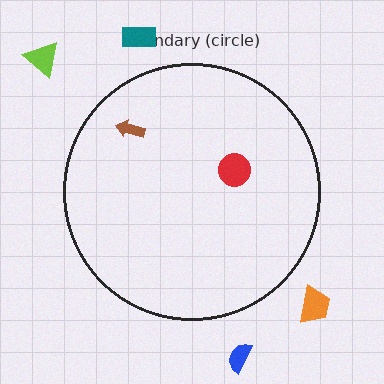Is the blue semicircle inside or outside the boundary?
Outside.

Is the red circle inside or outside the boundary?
Inside.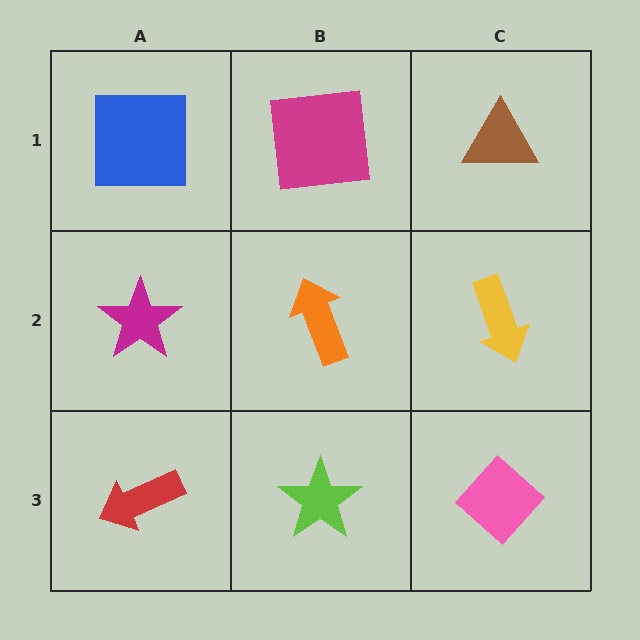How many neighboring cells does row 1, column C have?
2.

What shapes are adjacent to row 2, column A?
A blue square (row 1, column A), a red arrow (row 3, column A), an orange arrow (row 2, column B).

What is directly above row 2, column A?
A blue square.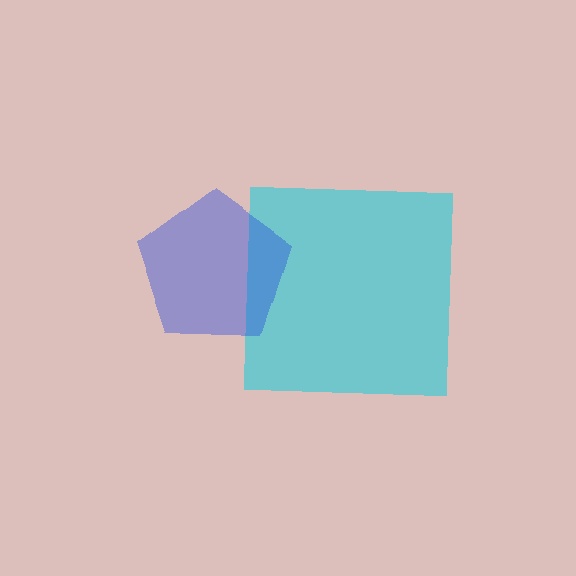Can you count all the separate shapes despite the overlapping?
Yes, there are 2 separate shapes.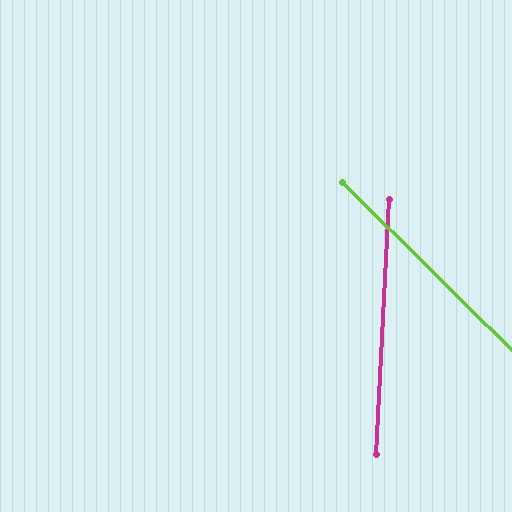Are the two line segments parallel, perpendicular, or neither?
Neither parallel nor perpendicular — they differ by about 48°.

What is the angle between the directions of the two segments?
Approximately 48 degrees.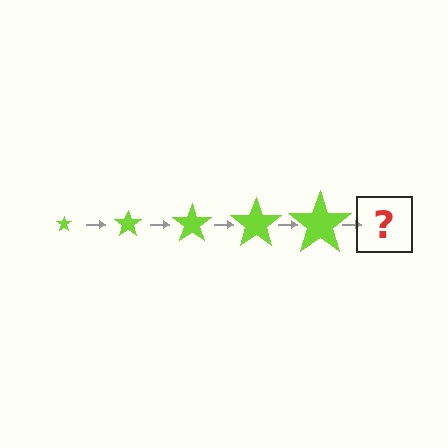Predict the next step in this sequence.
The next step is a lime star, larger than the previous one.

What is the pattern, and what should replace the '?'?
The pattern is that the star gets progressively larger each step. The '?' should be a lime star, larger than the previous one.